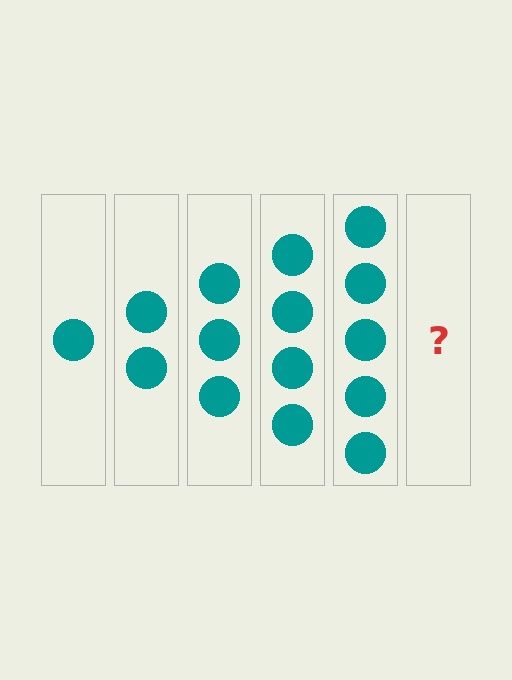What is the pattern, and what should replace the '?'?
The pattern is that each step adds one more circle. The '?' should be 6 circles.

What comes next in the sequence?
The next element should be 6 circles.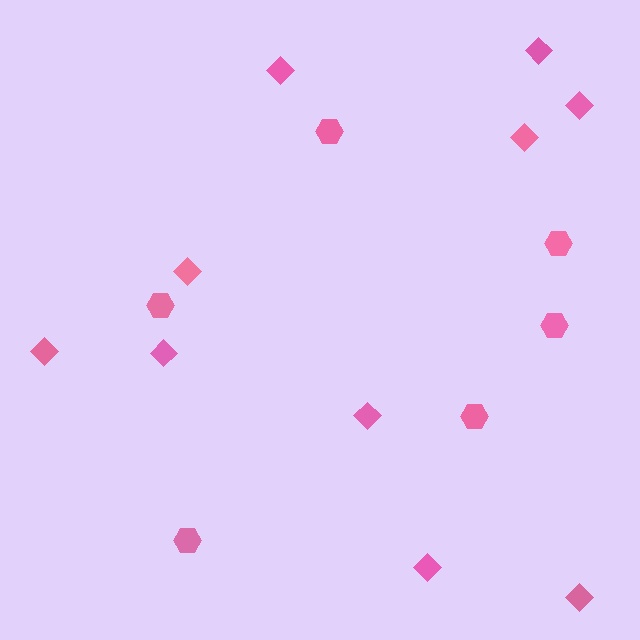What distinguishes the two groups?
There are 2 groups: one group of hexagons (6) and one group of diamonds (10).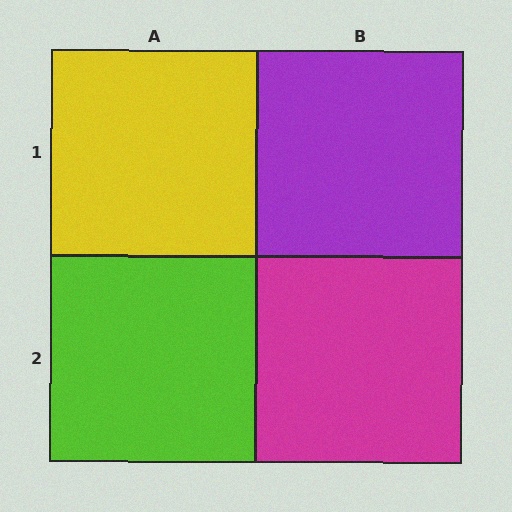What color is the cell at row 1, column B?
Purple.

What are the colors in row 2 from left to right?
Lime, magenta.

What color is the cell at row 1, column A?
Yellow.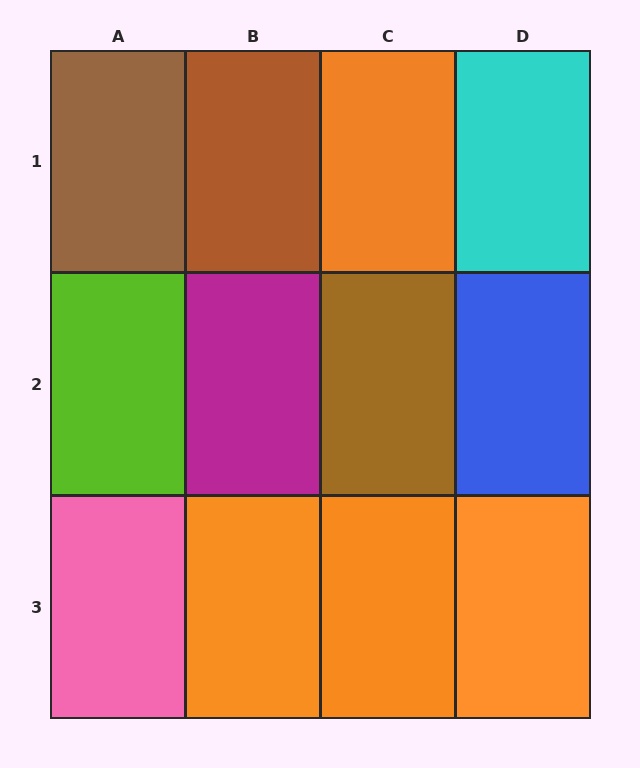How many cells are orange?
4 cells are orange.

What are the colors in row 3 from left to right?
Pink, orange, orange, orange.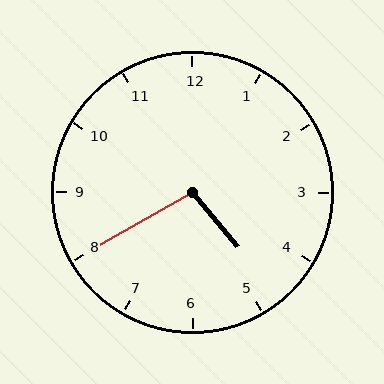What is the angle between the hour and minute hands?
Approximately 100 degrees.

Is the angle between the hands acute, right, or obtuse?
It is obtuse.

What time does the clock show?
4:40.